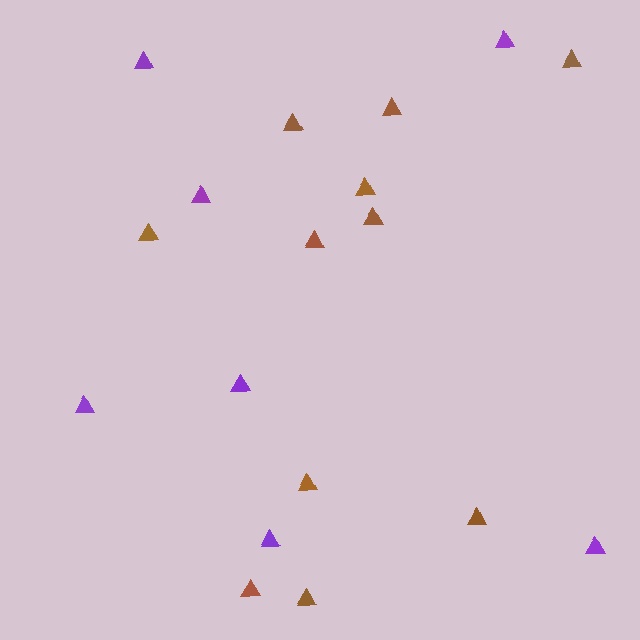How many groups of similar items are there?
There are 2 groups: one group of brown triangles (11) and one group of purple triangles (7).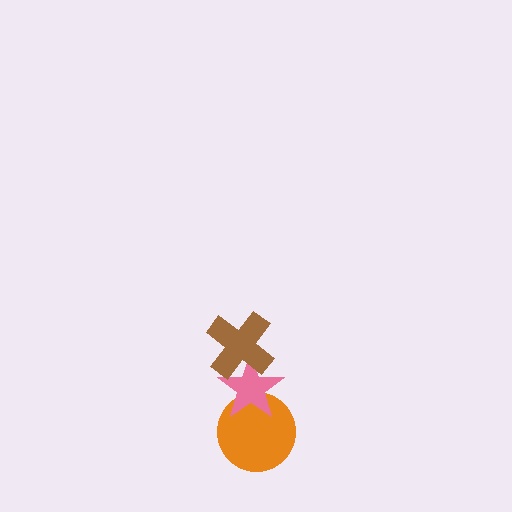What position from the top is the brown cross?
The brown cross is 1st from the top.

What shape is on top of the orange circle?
The pink star is on top of the orange circle.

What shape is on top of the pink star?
The brown cross is on top of the pink star.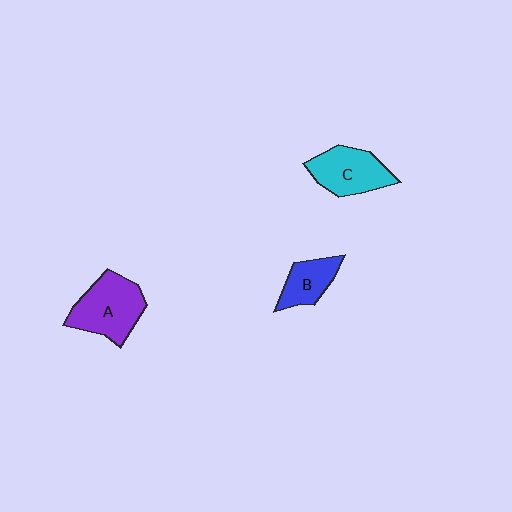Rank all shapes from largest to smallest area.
From largest to smallest: A (purple), C (cyan), B (blue).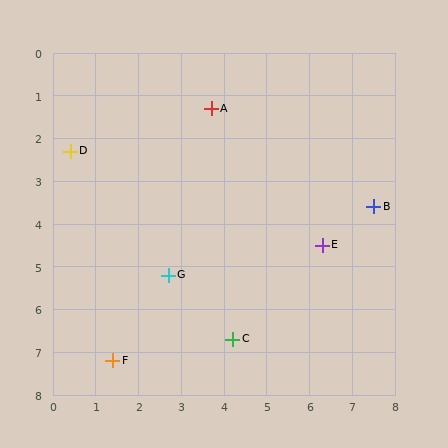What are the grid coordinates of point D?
Point D is at approximately (0.4, 2.3).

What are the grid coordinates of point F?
Point F is at approximately (1.4, 7.2).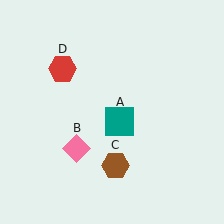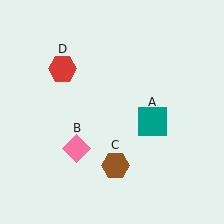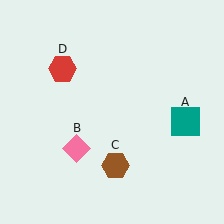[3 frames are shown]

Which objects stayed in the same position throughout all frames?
Pink diamond (object B) and brown hexagon (object C) and red hexagon (object D) remained stationary.